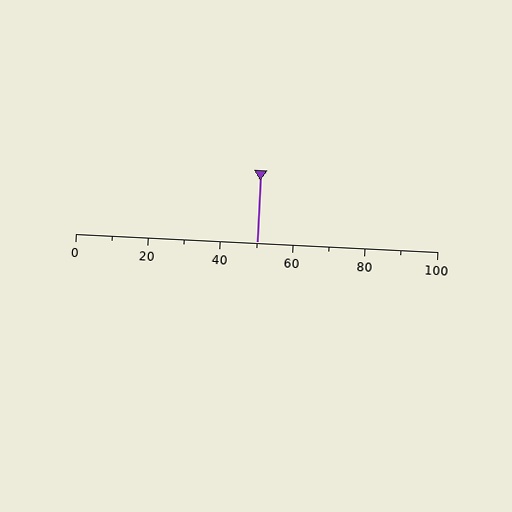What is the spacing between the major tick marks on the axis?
The major ticks are spaced 20 apart.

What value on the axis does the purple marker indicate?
The marker indicates approximately 50.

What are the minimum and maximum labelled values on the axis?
The axis runs from 0 to 100.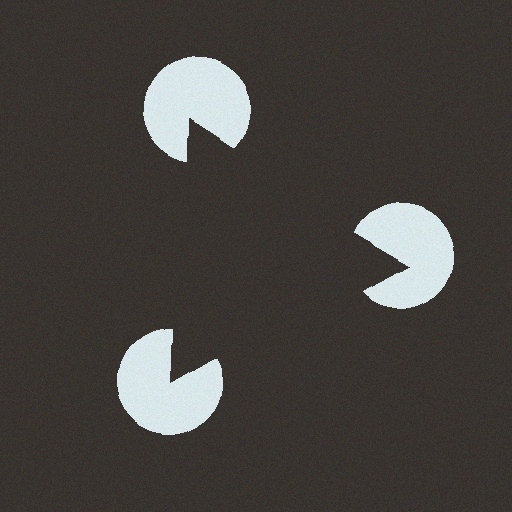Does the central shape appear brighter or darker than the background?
It typically appears slightly darker than the background, even though no actual brightness change is drawn.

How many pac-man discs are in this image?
There are 3 — one at each vertex of the illusory triangle.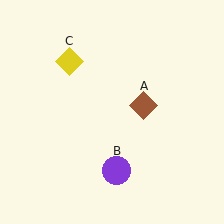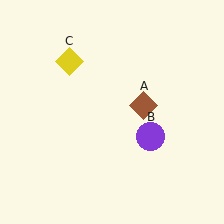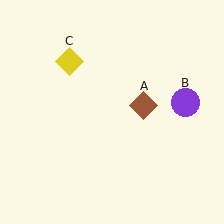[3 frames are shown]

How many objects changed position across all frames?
1 object changed position: purple circle (object B).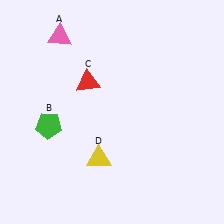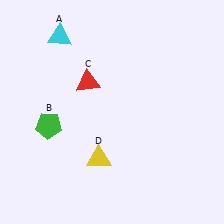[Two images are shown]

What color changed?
The triangle (A) changed from pink in Image 1 to cyan in Image 2.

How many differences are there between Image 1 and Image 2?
There is 1 difference between the two images.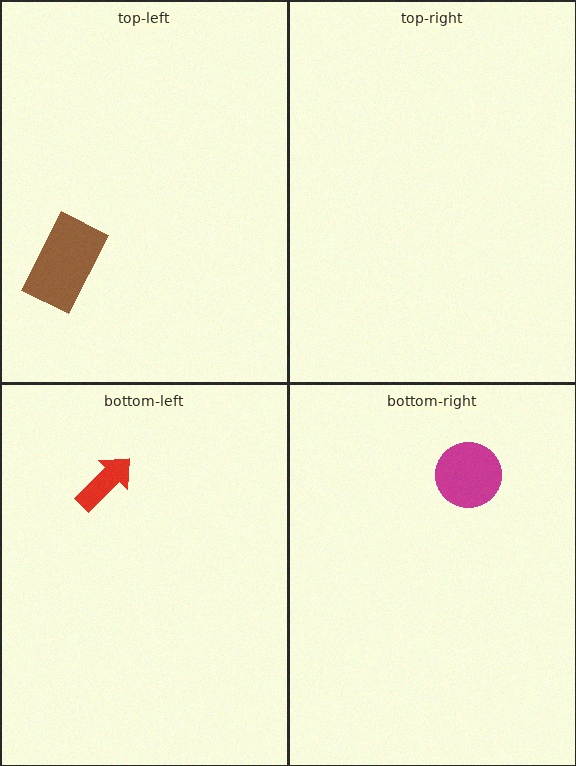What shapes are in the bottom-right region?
The magenta circle.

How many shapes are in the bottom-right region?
1.